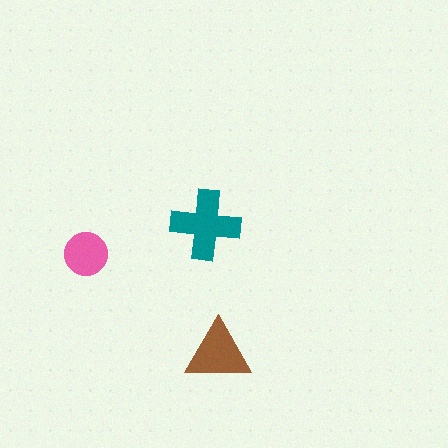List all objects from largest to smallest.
The teal cross, the brown triangle, the pink circle.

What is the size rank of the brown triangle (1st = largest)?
2nd.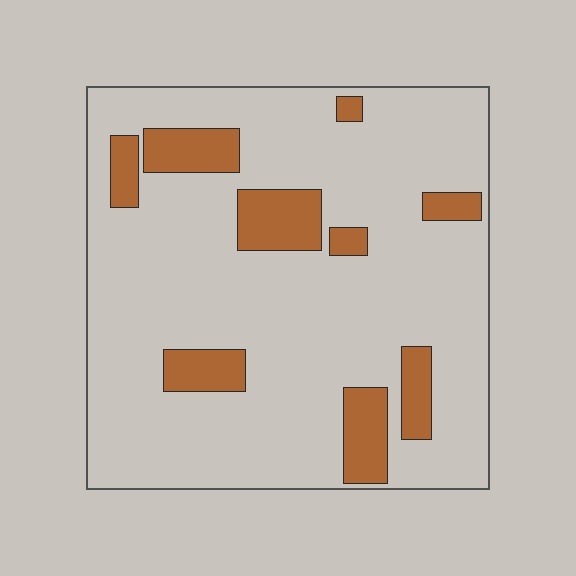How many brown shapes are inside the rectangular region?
9.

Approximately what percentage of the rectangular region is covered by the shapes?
Approximately 15%.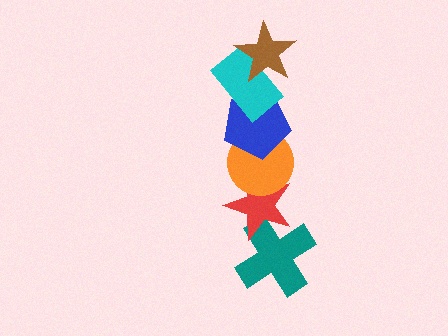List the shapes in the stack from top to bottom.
From top to bottom: the brown star, the cyan rectangle, the blue pentagon, the orange circle, the red star, the teal cross.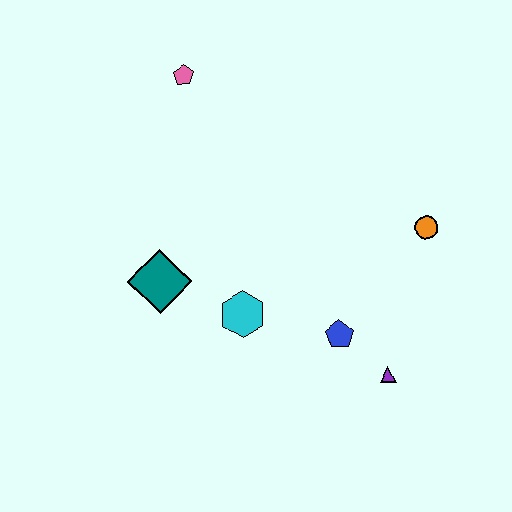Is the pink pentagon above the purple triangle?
Yes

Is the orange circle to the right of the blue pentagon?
Yes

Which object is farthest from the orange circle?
The pink pentagon is farthest from the orange circle.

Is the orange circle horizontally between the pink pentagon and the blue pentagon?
No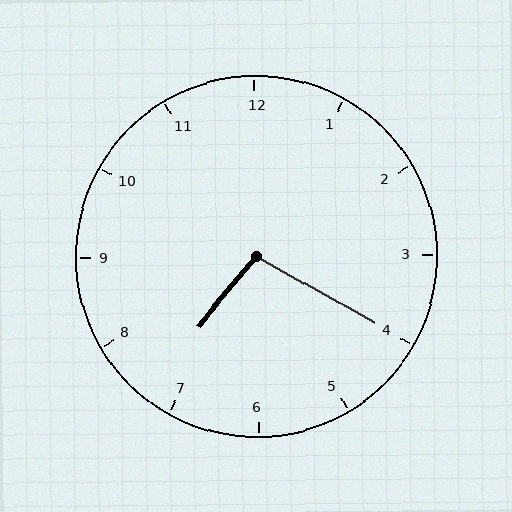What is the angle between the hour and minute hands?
Approximately 100 degrees.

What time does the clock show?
7:20.